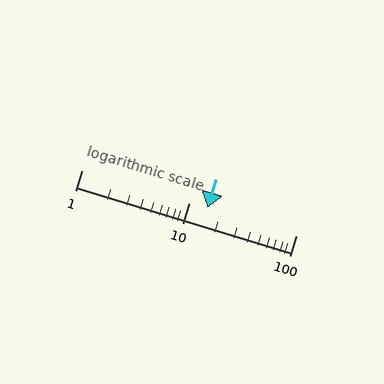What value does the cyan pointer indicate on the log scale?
The pointer indicates approximately 15.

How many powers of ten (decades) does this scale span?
The scale spans 2 decades, from 1 to 100.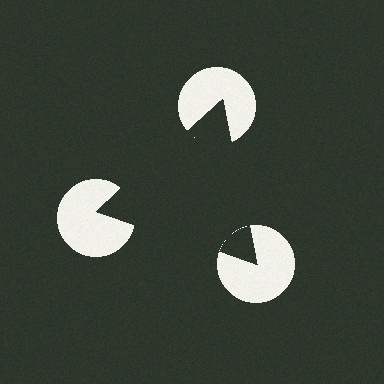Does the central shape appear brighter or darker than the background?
It typically appears slightly darker than the background, even though no actual brightness change is drawn.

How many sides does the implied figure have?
3 sides.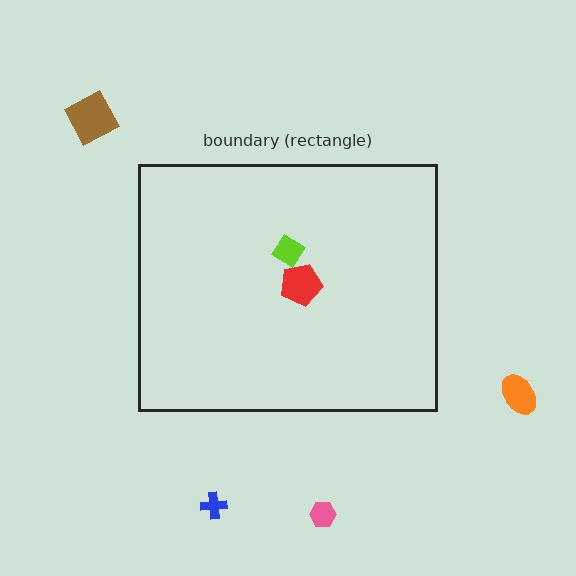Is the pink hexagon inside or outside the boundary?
Outside.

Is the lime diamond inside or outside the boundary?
Inside.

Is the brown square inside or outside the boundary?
Outside.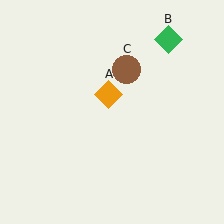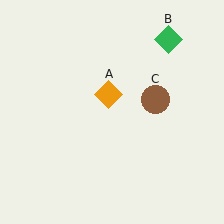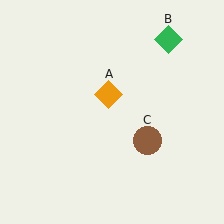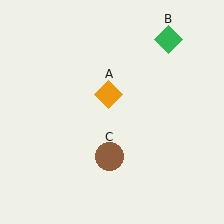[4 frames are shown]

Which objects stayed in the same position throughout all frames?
Orange diamond (object A) and green diamond (object B) remained stationary.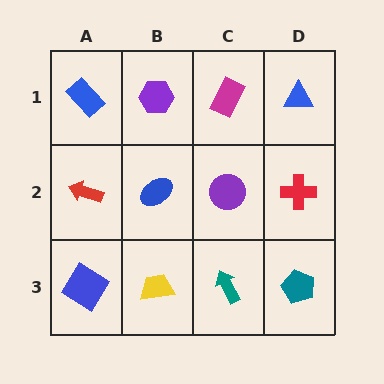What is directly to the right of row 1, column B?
A magenta rectangle.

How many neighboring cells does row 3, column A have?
2.